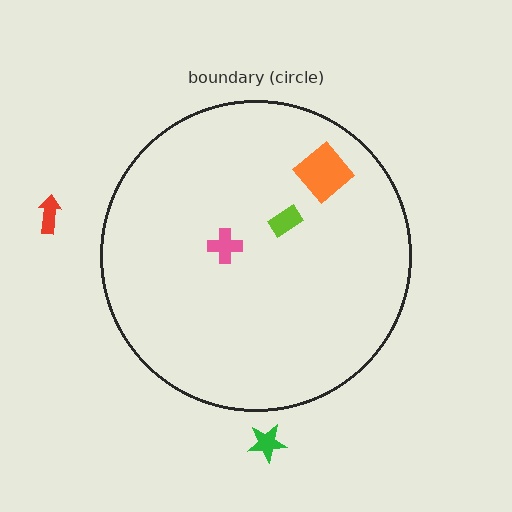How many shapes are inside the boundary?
3 inside, 2 outside.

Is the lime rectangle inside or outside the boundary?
Inside.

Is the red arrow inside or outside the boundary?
Outside.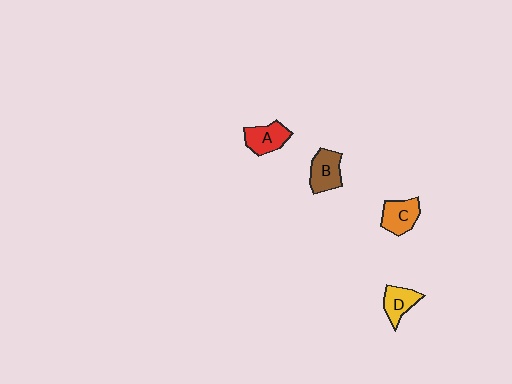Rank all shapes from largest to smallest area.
From largest to smallest: B (brown), A (red), C (orange), D (yellow).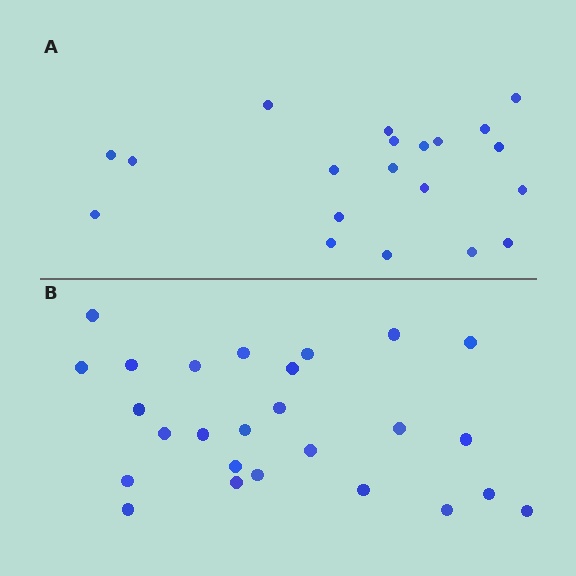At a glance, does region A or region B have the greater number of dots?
Region B (the bottom region) has more dots.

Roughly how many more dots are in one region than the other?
Region B has about 6 more dots than region A.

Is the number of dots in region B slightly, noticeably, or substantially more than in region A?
Region B has noticeably more, but not dramatically so. The ratio is roughly 1.3 to 1.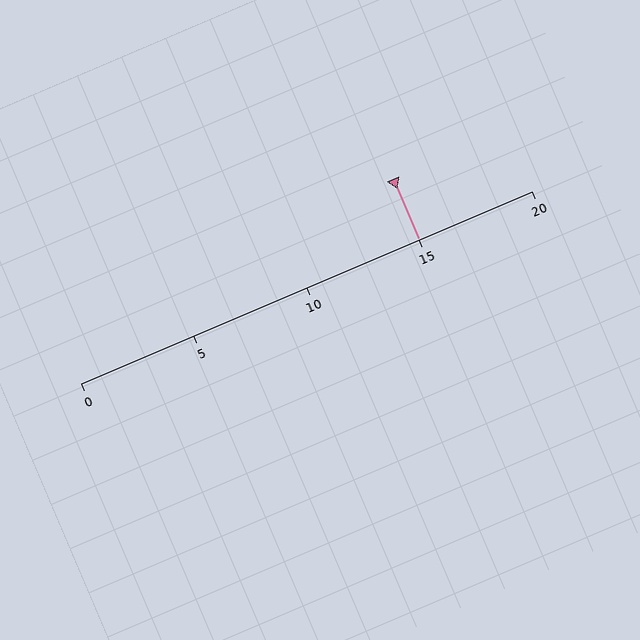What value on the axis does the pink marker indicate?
The marker indicates approximately 15.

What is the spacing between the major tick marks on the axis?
The major ticks are spaced 5 apart.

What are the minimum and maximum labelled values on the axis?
The axis runs from 0 to 20.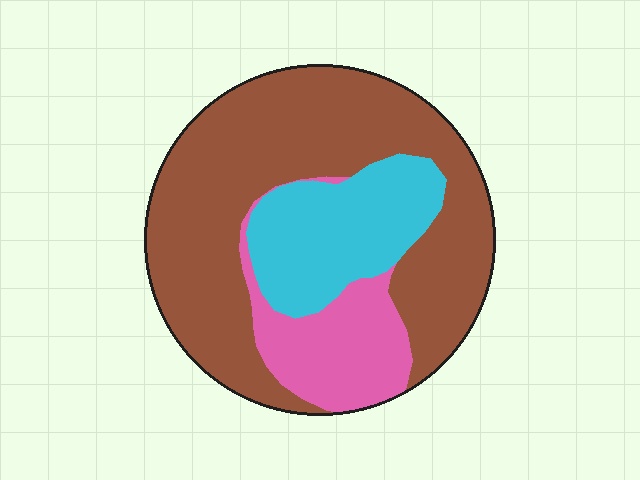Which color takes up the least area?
Pink, at roughly 15%.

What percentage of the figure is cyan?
Cyan covers roughly 20% of the figure.